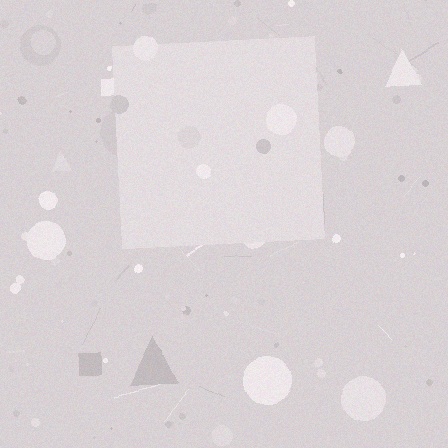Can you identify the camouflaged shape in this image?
The camouflaged shape is a square.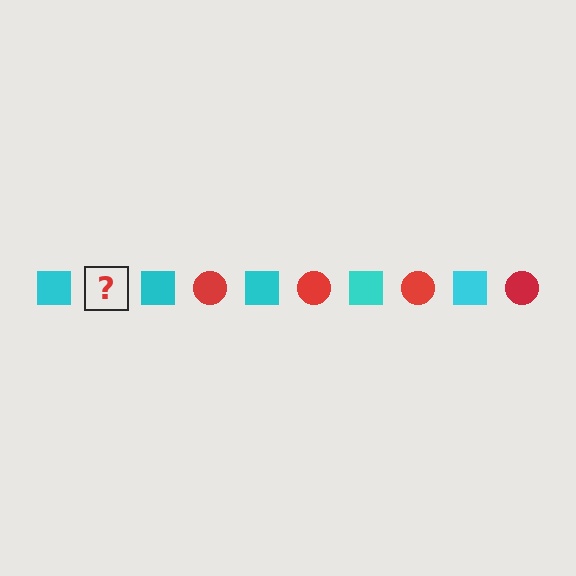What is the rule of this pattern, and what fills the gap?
The rule is that the pattern alternates between cyan square and red circle. The gap should be filled with a red circle.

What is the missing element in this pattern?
The missing element is a red circle.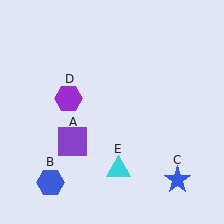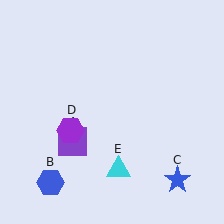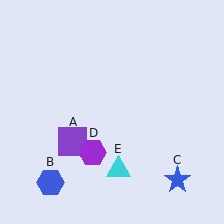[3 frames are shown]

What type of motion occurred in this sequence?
The purple hexagon (object D) rotated counterclockwise around the center of the scene.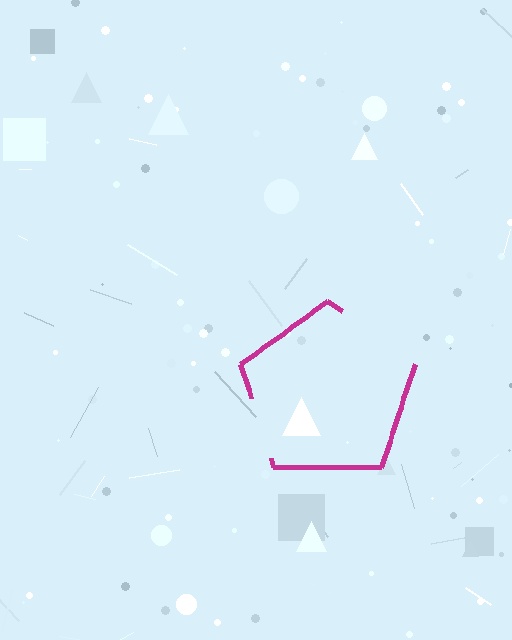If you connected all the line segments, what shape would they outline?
They would outline a pentagon.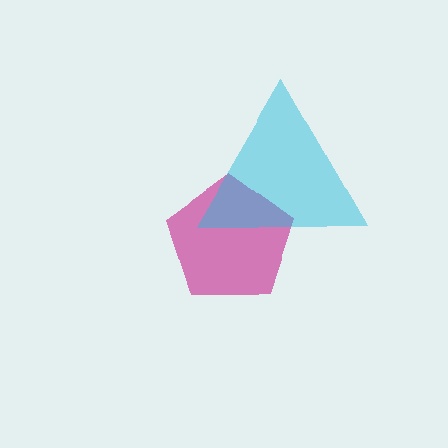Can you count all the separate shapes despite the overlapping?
Yes, there are 2 separate shapes.